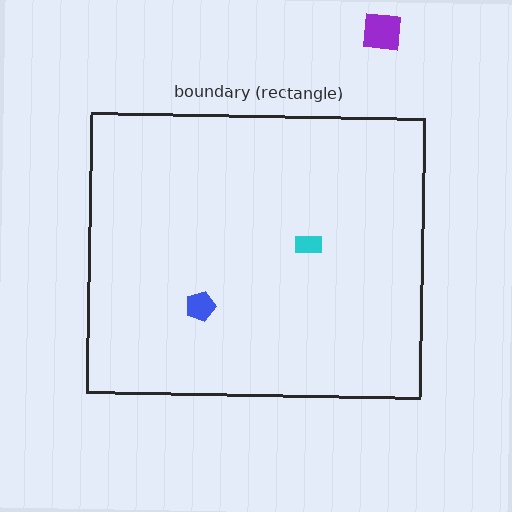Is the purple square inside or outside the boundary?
Outside.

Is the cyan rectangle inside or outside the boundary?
Inside.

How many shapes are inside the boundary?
2 inside, 1 outside.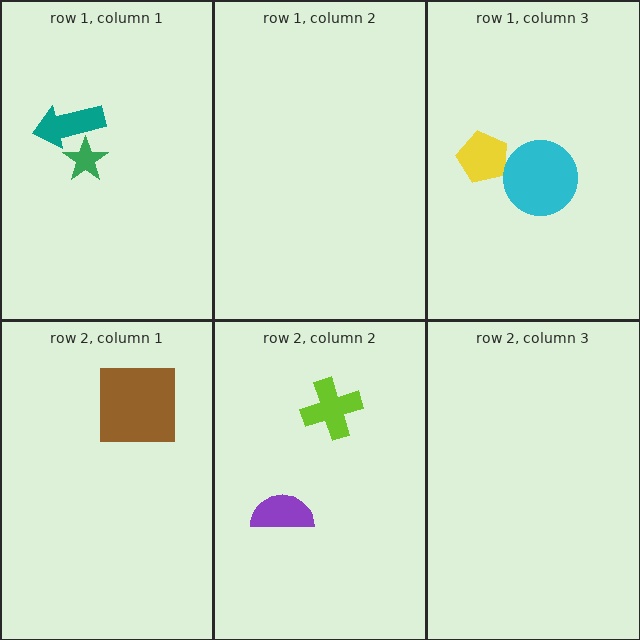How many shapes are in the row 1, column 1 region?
2.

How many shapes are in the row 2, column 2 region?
2.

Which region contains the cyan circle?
The row 1, column 3 region.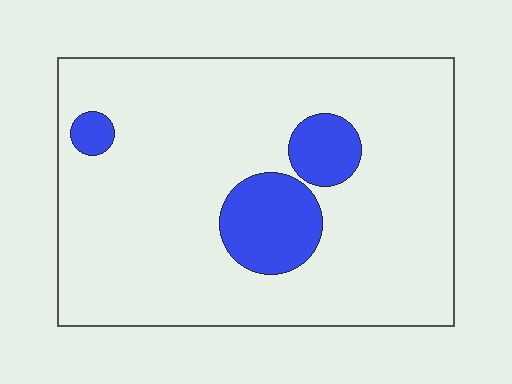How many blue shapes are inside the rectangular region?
3.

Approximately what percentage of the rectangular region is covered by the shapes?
Approximately 15%.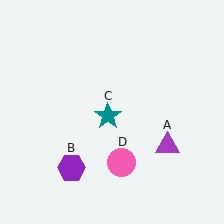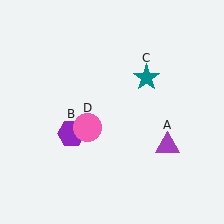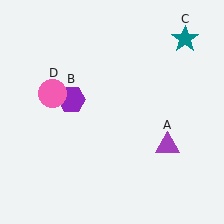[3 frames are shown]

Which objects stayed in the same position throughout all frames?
Purple triangle (object A) remained stationary.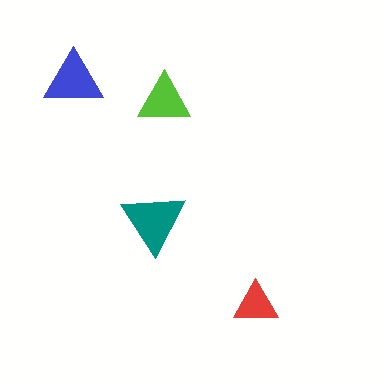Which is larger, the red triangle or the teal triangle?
The teal one.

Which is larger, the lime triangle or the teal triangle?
The teal one.